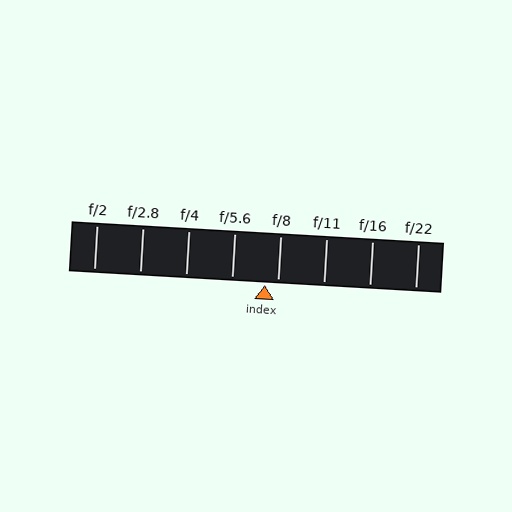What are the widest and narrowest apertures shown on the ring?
The widest aperture shown is f/2 and the narrowest is f/22.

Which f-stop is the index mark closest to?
The index mark is closest to f/8.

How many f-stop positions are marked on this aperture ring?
There are 8 f-stop positions marked.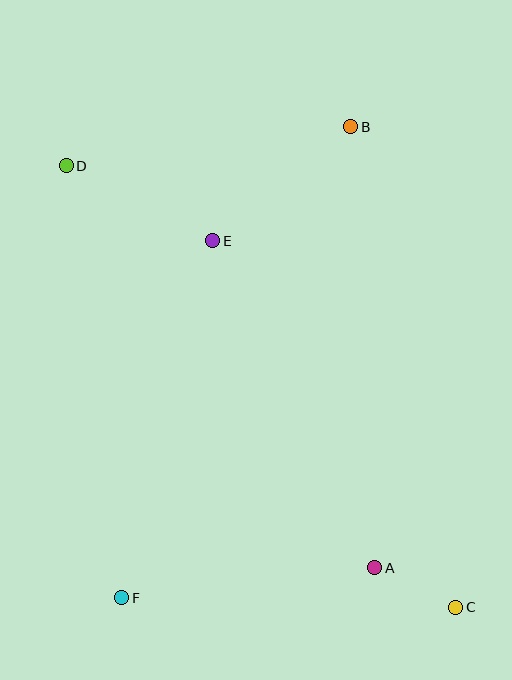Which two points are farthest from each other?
Points C and D are farthest from each other.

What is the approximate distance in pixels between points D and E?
The distance between D and E is approximately 165 pixels.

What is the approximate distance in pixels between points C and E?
The distance between C and E is approximately 440 pixels.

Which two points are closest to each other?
Points A and C are closest to each other.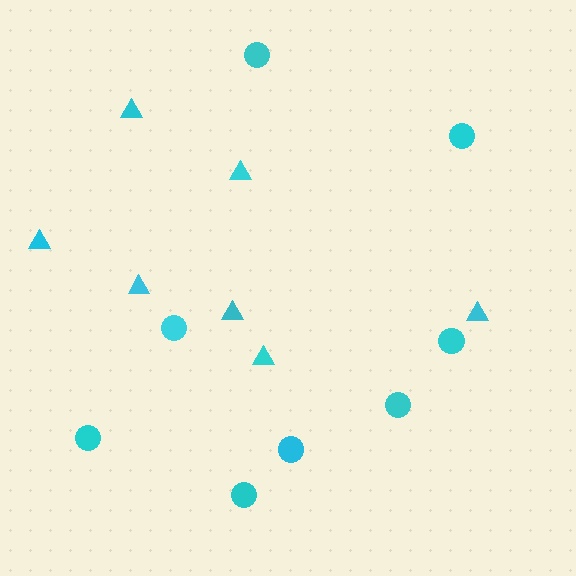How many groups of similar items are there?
There are 2 groups: one group of circles (8) and one group of triangles (7).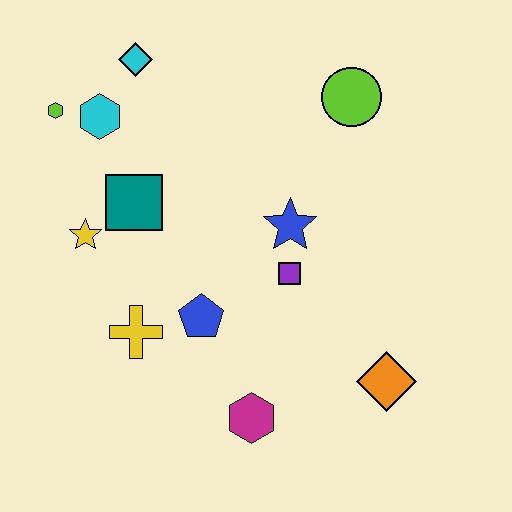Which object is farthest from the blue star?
The lime hexagon is farthest from the blue star.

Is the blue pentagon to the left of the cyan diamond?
No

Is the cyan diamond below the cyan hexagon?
No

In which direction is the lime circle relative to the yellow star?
The lime circle is to the right of the yellow star.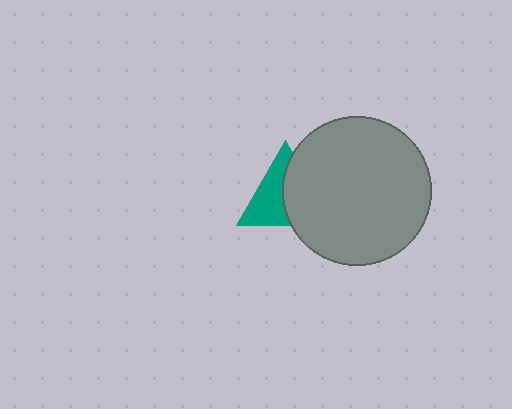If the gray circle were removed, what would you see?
You would see the complete teal triangle.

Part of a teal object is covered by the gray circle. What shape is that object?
It is a triangle.